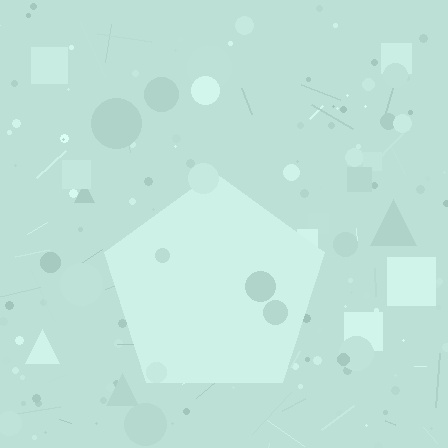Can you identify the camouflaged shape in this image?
The camouflaged shape is a pentagon.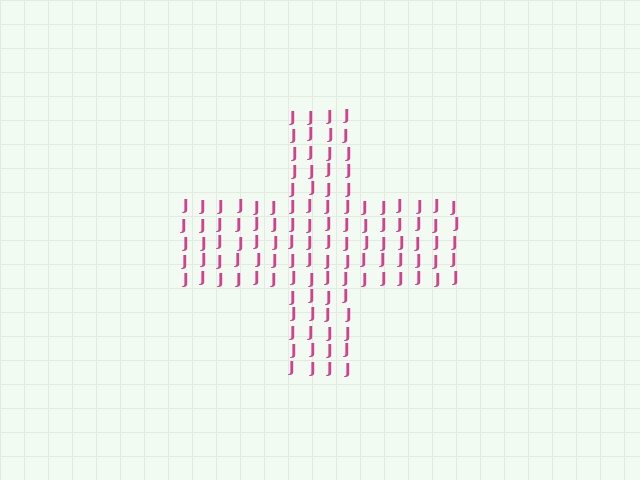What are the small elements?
The small elements are letter J's.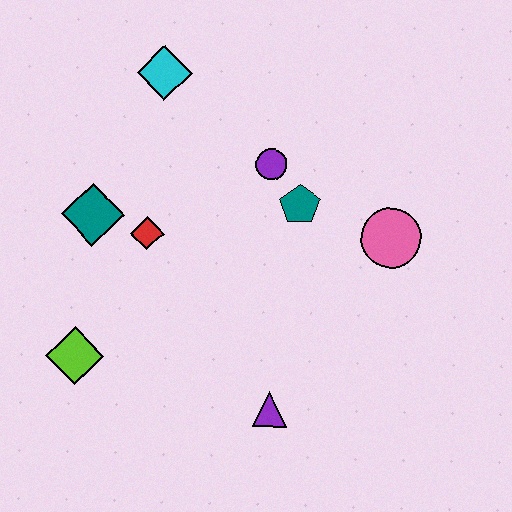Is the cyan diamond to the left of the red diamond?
No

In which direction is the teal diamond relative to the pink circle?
The teal diamond is to the left of the pink circle.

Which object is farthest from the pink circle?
The lime diamond is farthest from the pink circle.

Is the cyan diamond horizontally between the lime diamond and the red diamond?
No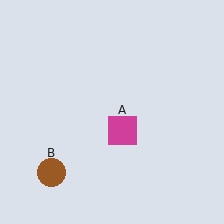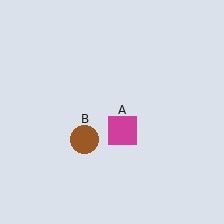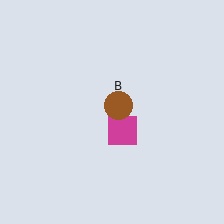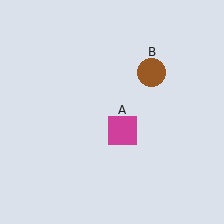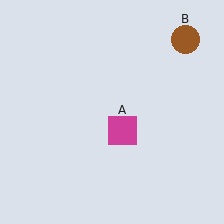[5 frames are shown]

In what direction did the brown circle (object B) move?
The brown circle (object B) moved up and to the right.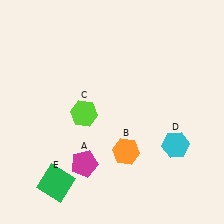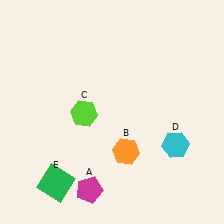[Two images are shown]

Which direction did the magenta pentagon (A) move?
The magenta pentagon (A) moved down.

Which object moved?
The magenta pentagon (A) moved down.